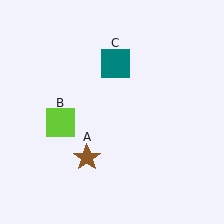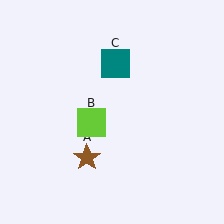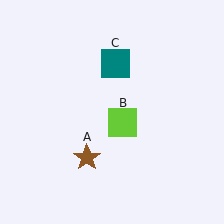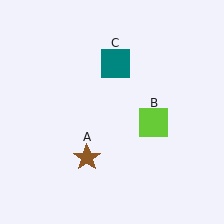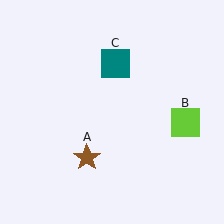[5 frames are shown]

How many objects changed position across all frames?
1 object changed position: lime square (object B).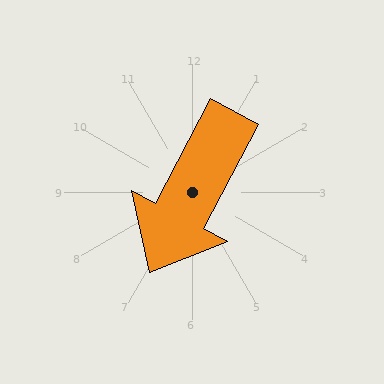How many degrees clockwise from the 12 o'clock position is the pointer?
Approximately 208 degrees.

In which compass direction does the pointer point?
Southwest.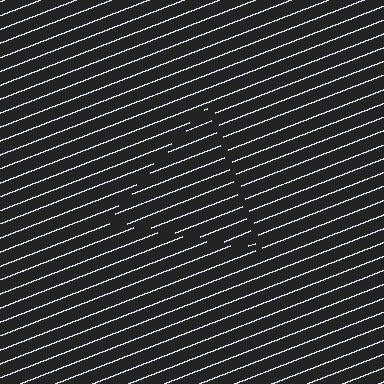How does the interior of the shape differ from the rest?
The interior of the shape contains the same grating, shifted by half a period — the contour is defined by the phase discontinuity where line-ends from the inner and outer gratings abut.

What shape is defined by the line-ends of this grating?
An illusory triangle. The interior of the shape contains the same grating, shifted by half a period — the contour is defined by the phase discontinuity where line-ends from the inner and outer gratings abut.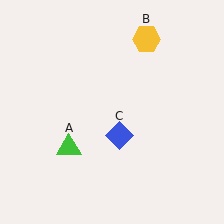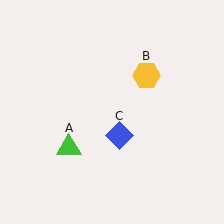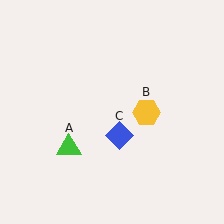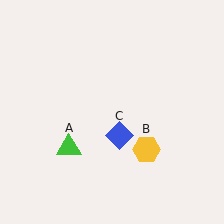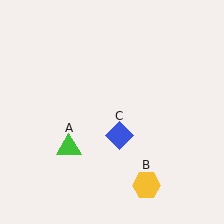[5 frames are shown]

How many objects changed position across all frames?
1 object changed position: yellow hexagon (object B).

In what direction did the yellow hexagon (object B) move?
The yellow hexagon (object B) moved down.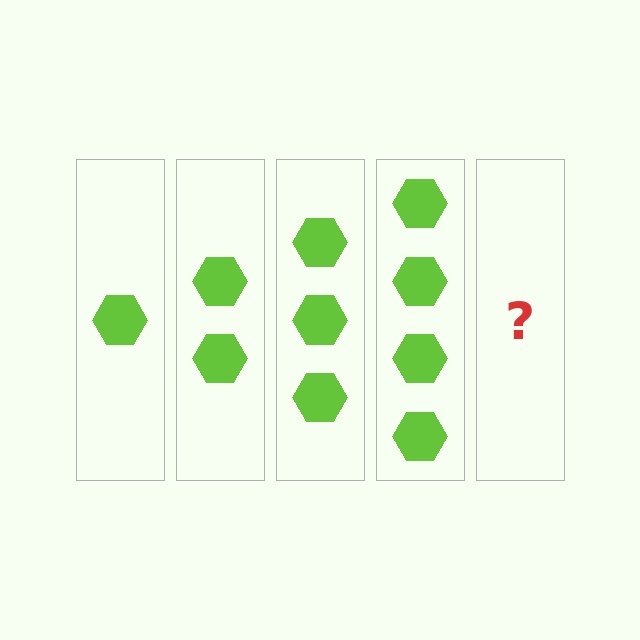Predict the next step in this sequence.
The next step is 5 hexagons.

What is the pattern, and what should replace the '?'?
The pattern is that each step adds one more hexagon. The '?' should be 5 hexagons.